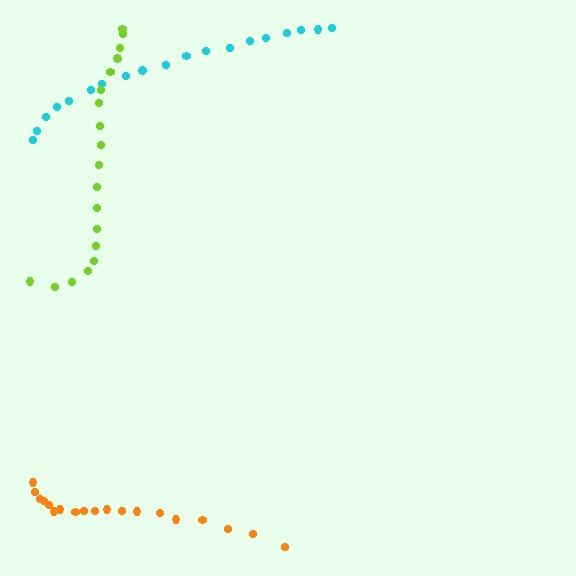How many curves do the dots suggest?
There are 3 distinct paths.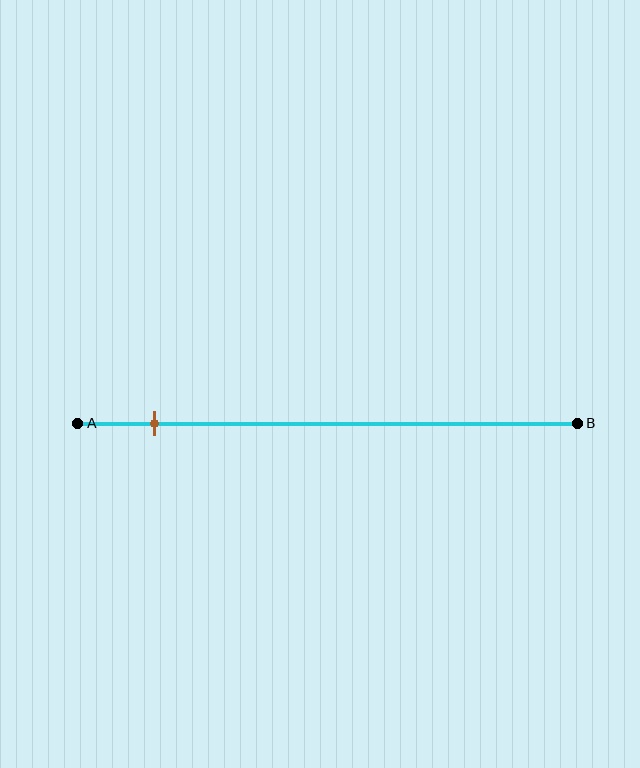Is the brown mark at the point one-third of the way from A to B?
No, the mark is at about 15% from A, not at the 33% one-third point.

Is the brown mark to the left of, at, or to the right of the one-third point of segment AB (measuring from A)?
The brown mark is to the left of the one-third point of segment AB.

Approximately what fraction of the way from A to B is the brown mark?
The brown mark is approximately 15% of the way from A to B.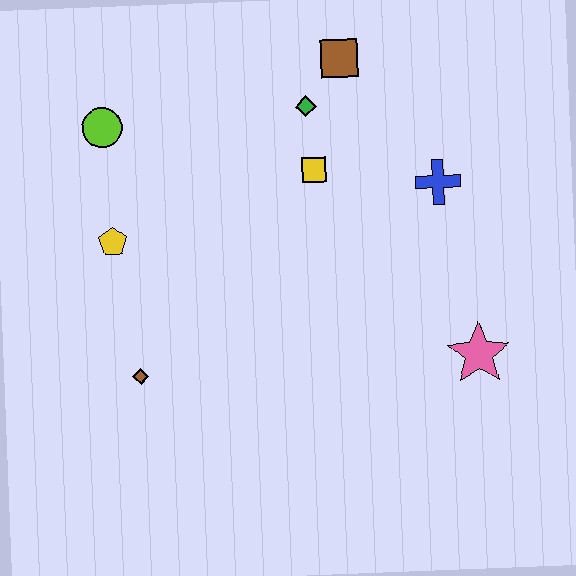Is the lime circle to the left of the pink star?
Yes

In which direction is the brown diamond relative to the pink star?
The brown diamond is to the left of the pink star.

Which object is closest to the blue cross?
The yellow square is closest to the blue cross.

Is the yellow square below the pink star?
No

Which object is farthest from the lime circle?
The pink star is farthest from the lime circle.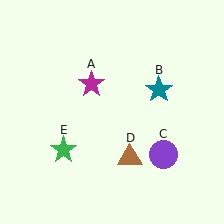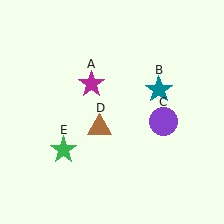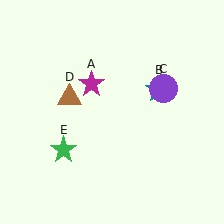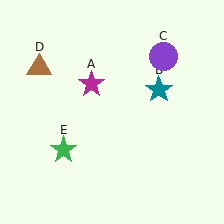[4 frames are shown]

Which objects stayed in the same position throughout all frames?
Magenta star (object A) and teal star (object B) and green star (object E) remained stationary.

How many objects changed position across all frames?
2 objects changed position: purple circle (object C), brown triangle (object D).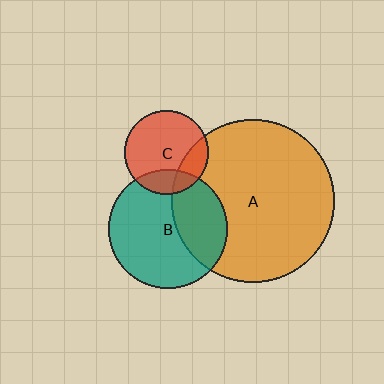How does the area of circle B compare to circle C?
Approximately 2.0 times.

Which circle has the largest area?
Circle A (orange).